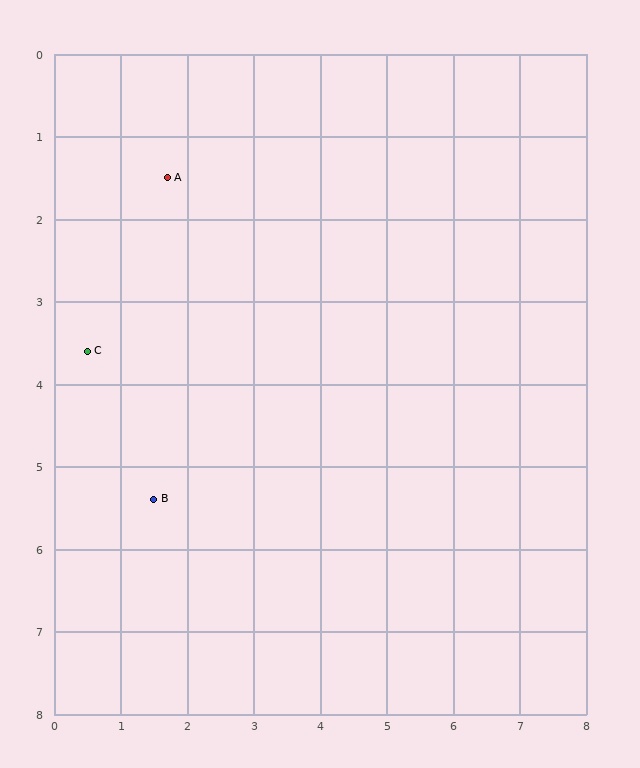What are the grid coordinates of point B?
Point B is at approximately (1.5, 5.4).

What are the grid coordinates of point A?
Point A is at approximately (1.7, 1.5).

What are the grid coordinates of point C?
Point C is at approximately (0.5, 3.6).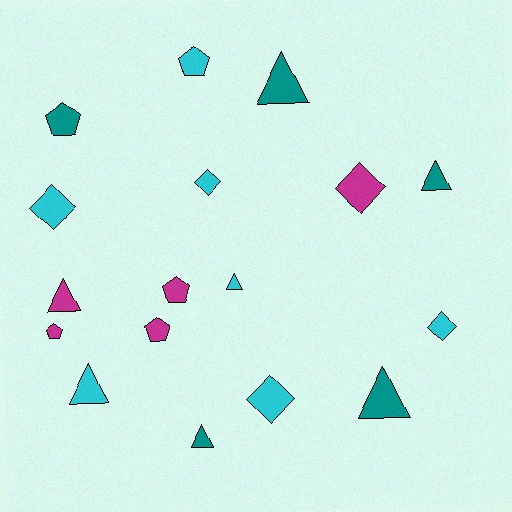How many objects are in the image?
There are 17 objects.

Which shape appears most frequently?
Triangle, with 7 objects.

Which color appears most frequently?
Cyan, with 7 objects.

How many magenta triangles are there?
There is 1 magenta triangle.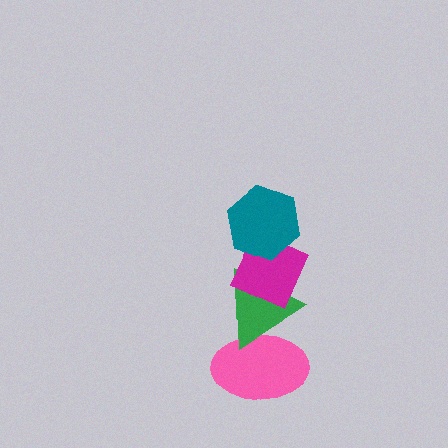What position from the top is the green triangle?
The green triangle is 3rd from the top.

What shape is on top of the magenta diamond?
The teal hexagon is on top of the magenta diamond.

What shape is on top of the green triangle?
The magenta diamond is on top of the green triangle.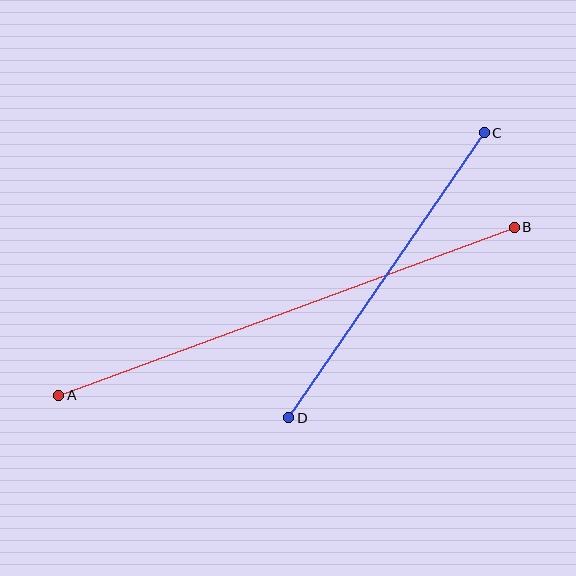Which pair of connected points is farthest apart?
Points A and B are farthest apart.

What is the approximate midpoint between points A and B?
The midpoint is at approximately (286, 311) pixels.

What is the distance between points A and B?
The distance is approximately 486 pixels.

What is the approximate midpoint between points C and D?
The midpoint is at approximately (387, 275) pixels.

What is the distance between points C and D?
The distance is approximately 346 pixels.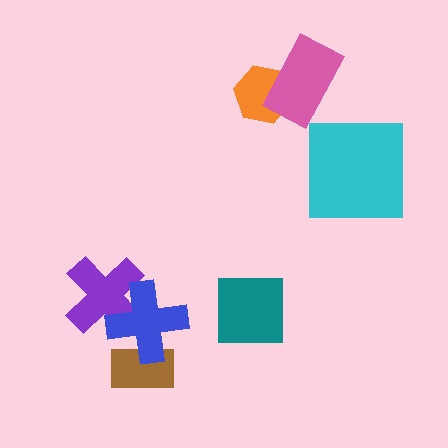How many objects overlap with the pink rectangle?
1 object overlaps with the pink rectangle.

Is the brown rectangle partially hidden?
Yes, it is partially covered by another shape.